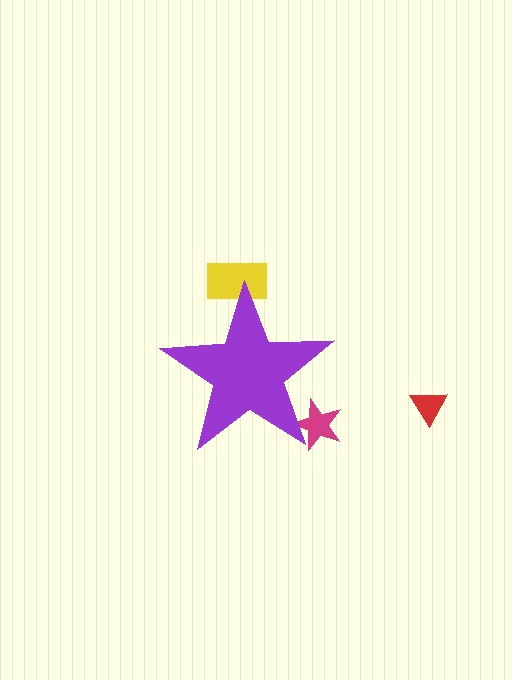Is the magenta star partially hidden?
Yes, the magenta star is partially hidden behind the purple star.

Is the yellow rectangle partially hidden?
Yes, the yellow rectangle is partially hidden behind the purple star.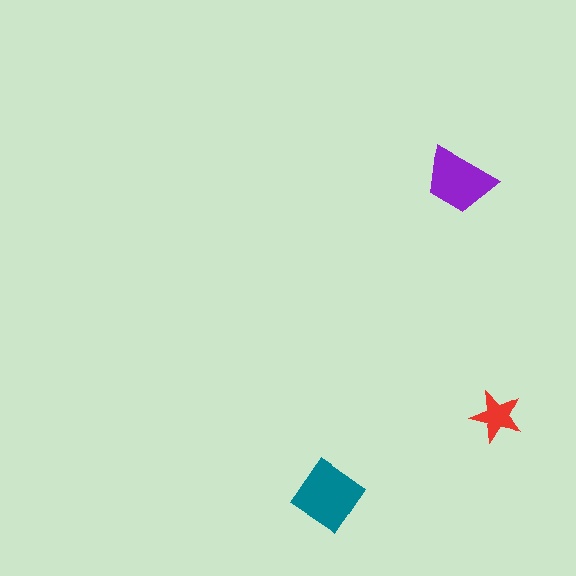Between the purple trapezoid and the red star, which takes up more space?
The purple trapezoid.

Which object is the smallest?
The red star.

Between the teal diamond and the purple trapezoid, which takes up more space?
The teal diamond.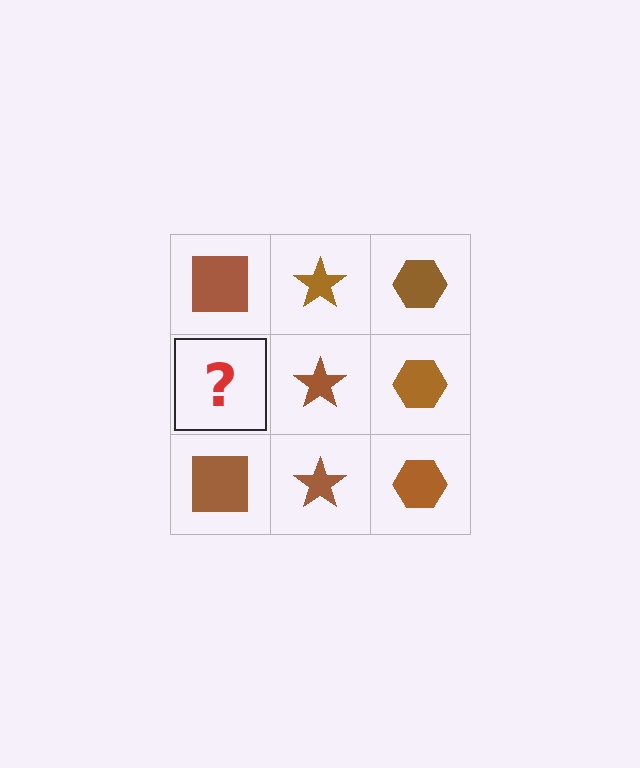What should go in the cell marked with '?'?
The missing cell should contain a brown square.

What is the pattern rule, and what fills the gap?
The rule is that each column has a consistent shape. The gap should be filled with a brown square.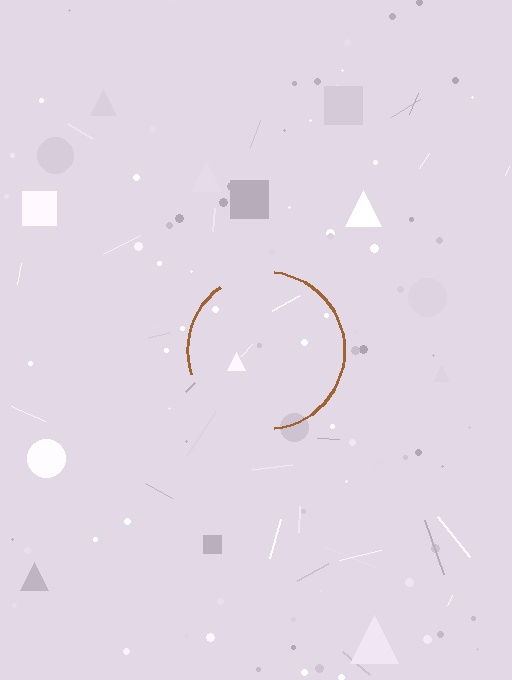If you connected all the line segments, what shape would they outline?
They would outline a circle.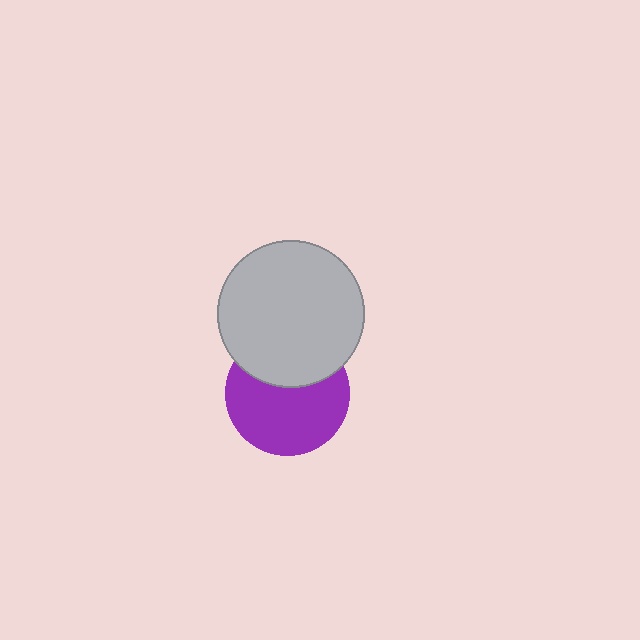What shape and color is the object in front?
The object in front is a light gray circle.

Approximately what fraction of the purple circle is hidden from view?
Roughly 36% of the purple circle is hidden behind the light gray circle.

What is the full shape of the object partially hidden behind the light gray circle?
The partially hidden object is a purple circle.